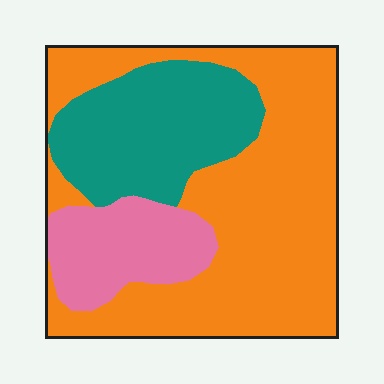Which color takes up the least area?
Pink, at roughly 15%.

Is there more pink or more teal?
Teal.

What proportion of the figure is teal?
Teal covers around 25% of the figure.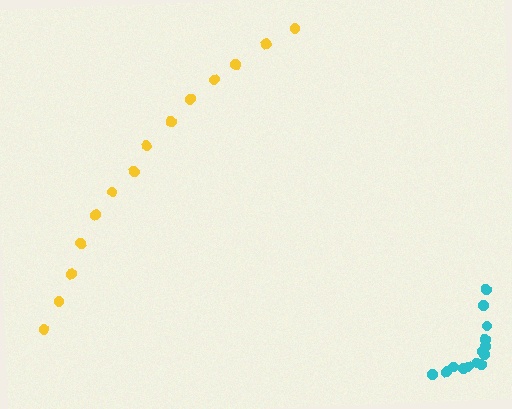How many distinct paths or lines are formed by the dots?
There are 2 distinct paths.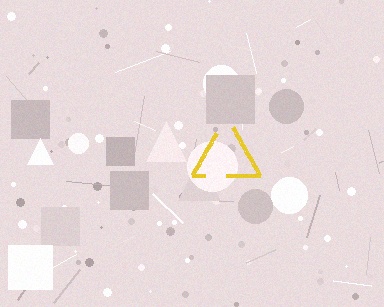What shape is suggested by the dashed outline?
The dashed outline suggests a triangle.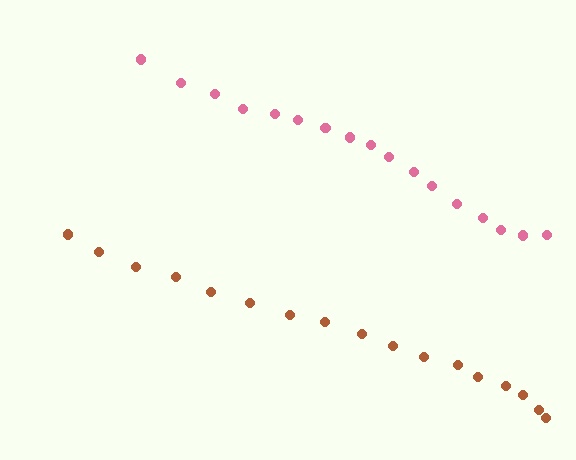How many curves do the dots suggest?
There are 2 distinct paths.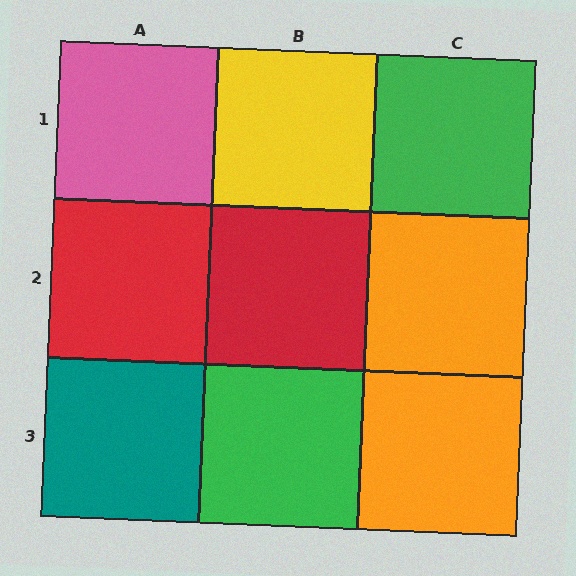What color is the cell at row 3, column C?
Orange.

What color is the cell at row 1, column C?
Green.